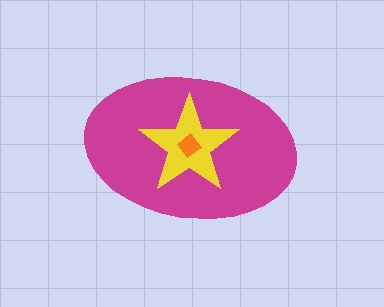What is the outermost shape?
The magenta ellipse.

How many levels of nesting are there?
3.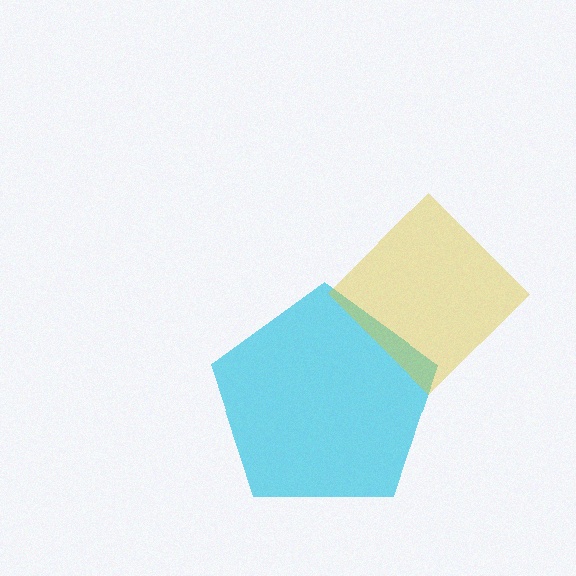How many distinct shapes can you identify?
There are 2 distinct shapes: a cyan pentagon, a yellow diamond.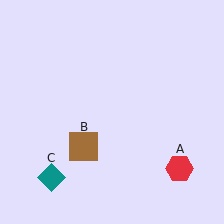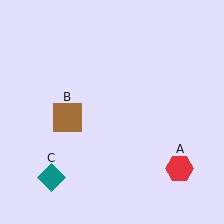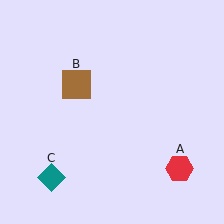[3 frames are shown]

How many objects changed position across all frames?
1 object changed position: brown square (object B).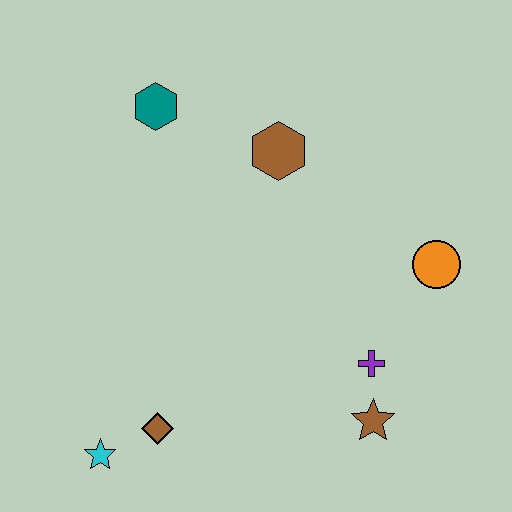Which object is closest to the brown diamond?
The cyan star is closest to the brown diamond.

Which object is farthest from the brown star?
The teal hexagon is farthest from the brown star.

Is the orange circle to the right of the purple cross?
Yes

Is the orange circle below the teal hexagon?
Yes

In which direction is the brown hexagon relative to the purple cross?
The brown hexagon is above the purple cross.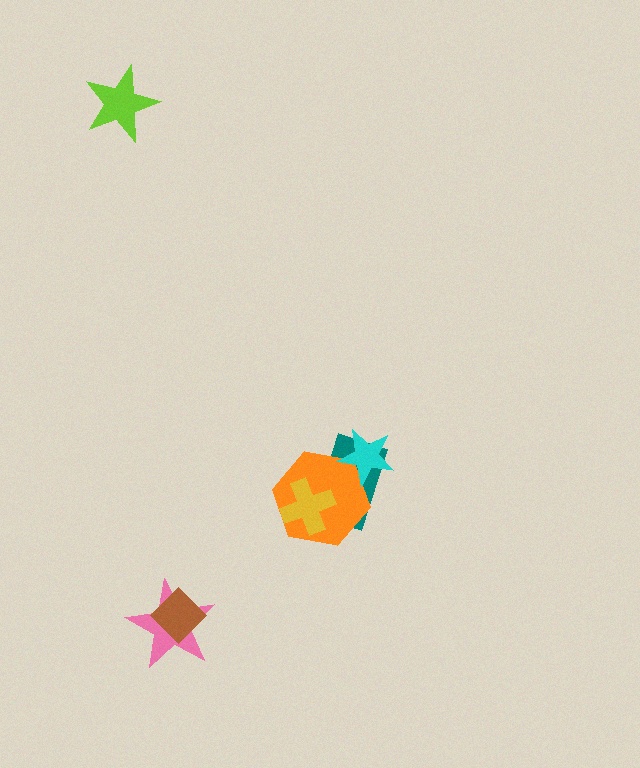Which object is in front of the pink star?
The brown diamond is in front of the pink star.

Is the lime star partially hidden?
No, no other shape covers it.